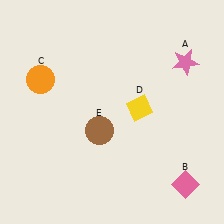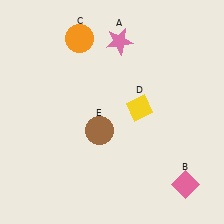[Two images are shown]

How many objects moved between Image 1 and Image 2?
2 objects moved between the two images.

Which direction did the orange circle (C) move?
The orange circle (C) moved up.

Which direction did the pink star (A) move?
The pink star (A) moved left.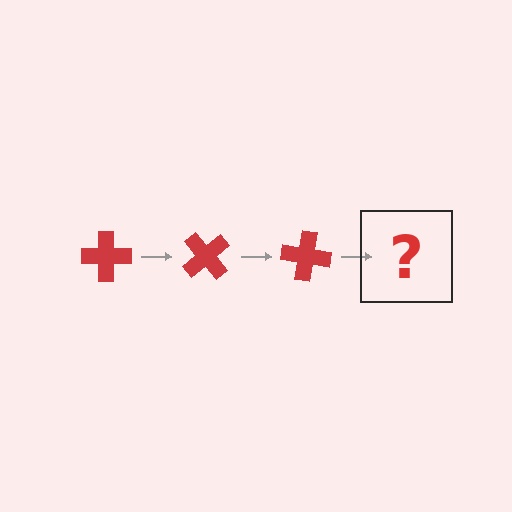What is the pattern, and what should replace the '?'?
The pattern is that the cross rotates 50 degrees each step. The '?' should be a red cross rotated 150 degrees.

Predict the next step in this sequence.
The next step is a red cross rotated 150 degrees.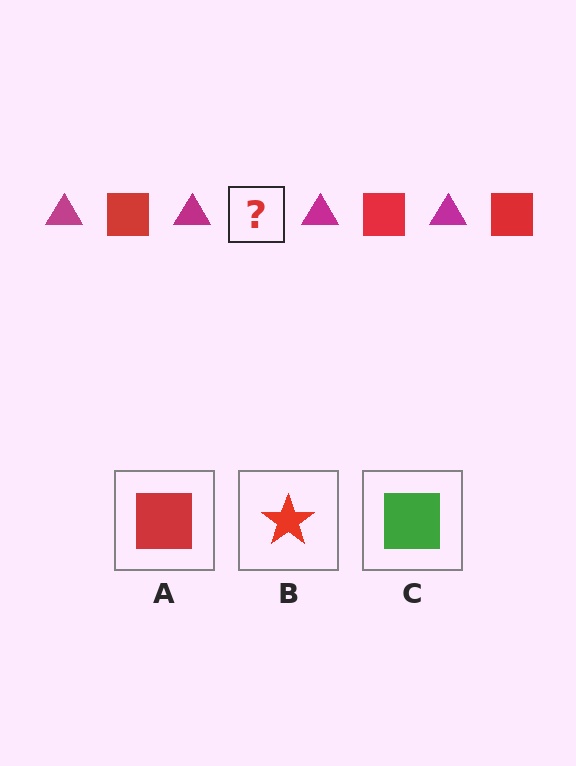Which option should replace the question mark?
Option A.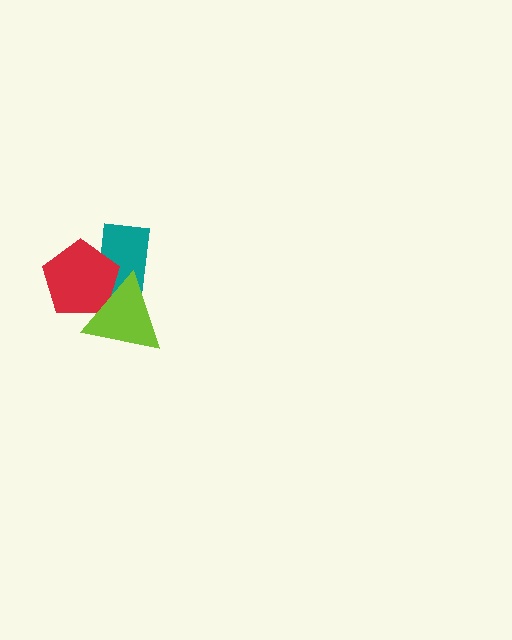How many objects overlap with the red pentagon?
2 objects overlap with the red pentagon.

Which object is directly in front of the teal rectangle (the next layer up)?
The red pentagon is directly in front of the teal rectangle.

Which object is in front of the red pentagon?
The lime triangle is in front of the red pentagon.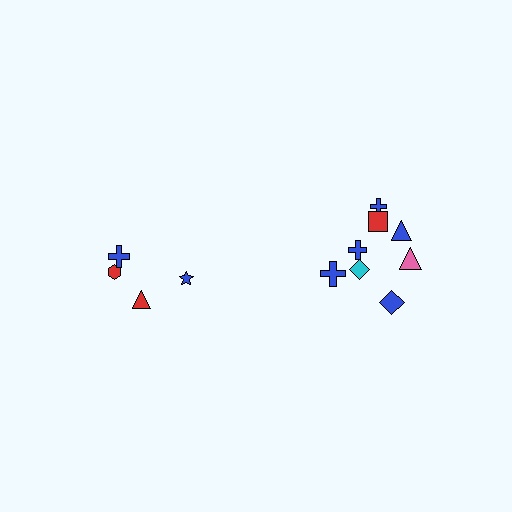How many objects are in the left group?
There are 4 objects.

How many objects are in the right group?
There are 8 objects.